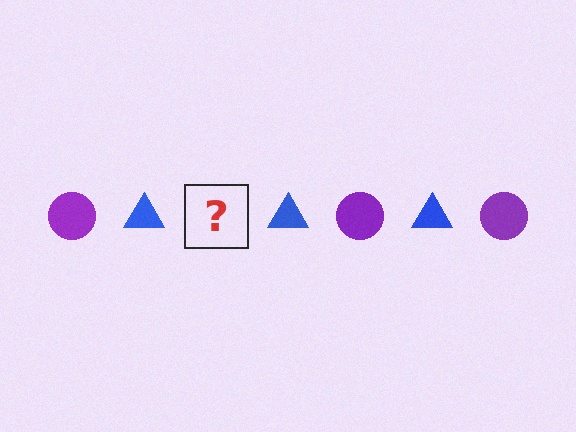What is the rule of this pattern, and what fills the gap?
The rule is that the pattern alternates between purple circle and blue triangle. The gap should be filled with a purple circle.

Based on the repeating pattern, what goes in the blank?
The blank should be a purple circle.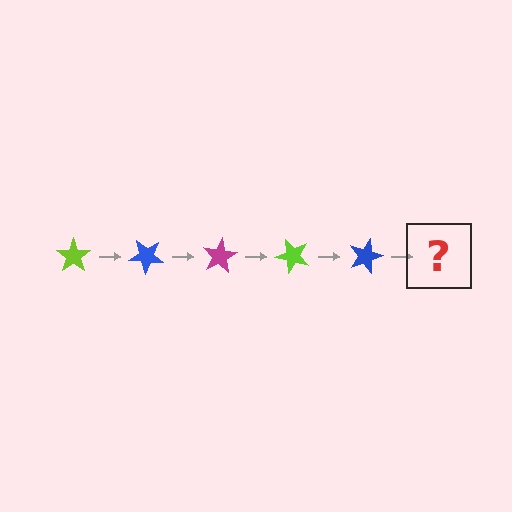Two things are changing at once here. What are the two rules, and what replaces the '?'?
The two rules are that it rotates 40 degrees each step and the color cycles through lime, blue, and magenta. The '?' should be a magenta star, rotated 200 degrees from the start.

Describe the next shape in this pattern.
It should be a magenta star, rotated 200 degrees from the start.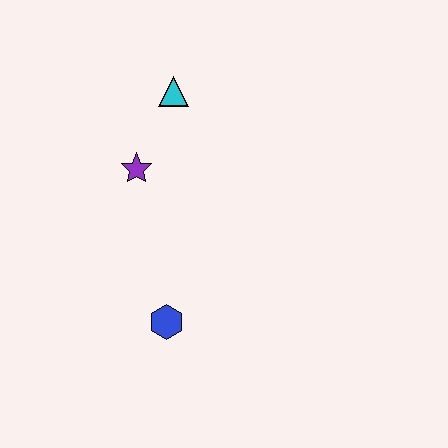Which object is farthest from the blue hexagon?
The cyan triangle is farthest from the blue hexagon.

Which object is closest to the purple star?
The cyan triangle is closest to the purple star.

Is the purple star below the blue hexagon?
No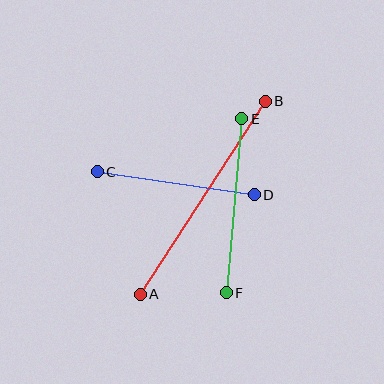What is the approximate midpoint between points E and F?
The midpoint is at approximately (234, 206) pixels.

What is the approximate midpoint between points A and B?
The midpoint is at approximately (203, 198) pixels.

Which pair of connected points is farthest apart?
Points A and B are farthest apart.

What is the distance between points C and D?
The distance is approximately 159 pixels.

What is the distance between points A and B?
The distance is approximately 230 pixels.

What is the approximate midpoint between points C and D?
The midpoint is at approximately (176, 183) pixels.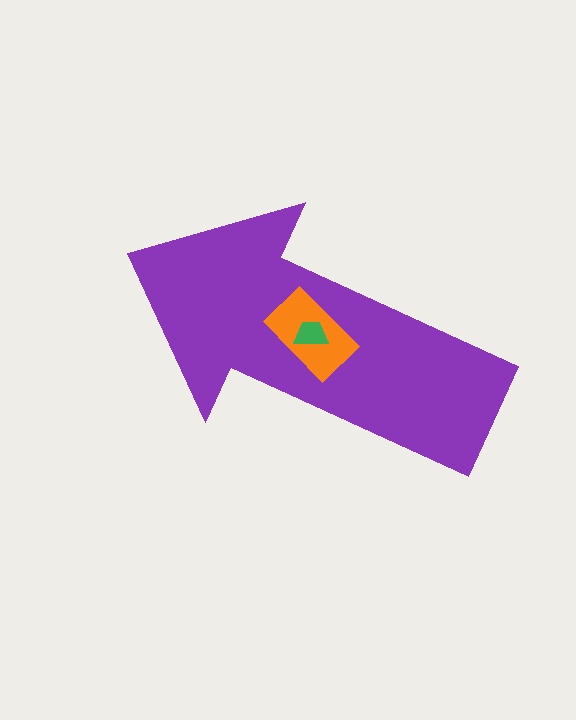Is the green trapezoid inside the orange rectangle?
Yes.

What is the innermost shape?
The green trapezoid.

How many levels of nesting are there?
3.